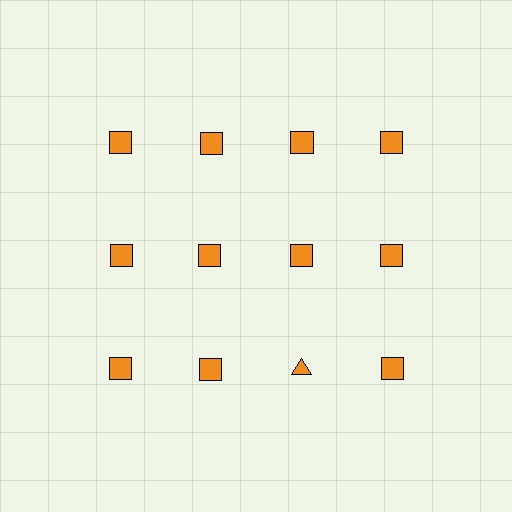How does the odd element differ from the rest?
It has a different shape: triangle instead of square.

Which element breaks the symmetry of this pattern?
The orange triangle in the third row, center column breaks the symmetry. All other shapes are orange squares.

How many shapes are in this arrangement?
There are 12 shapes arranged in a grid pattern.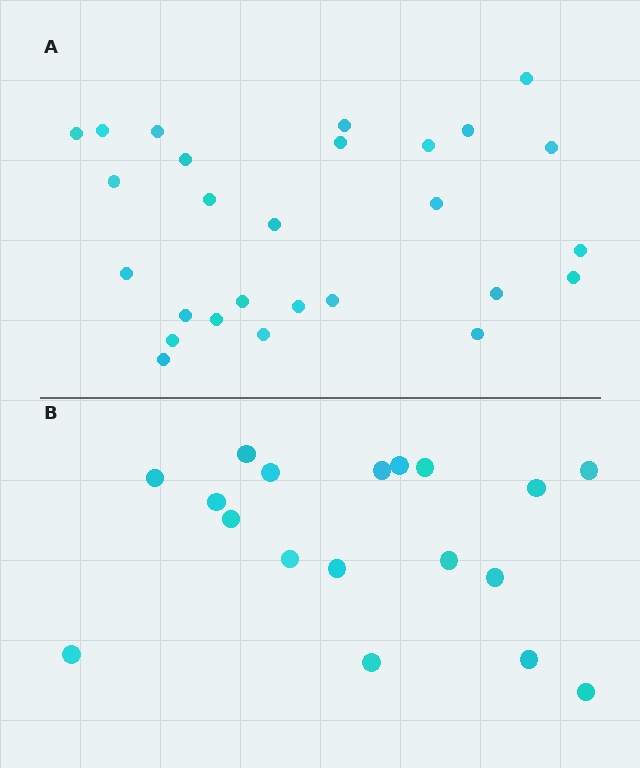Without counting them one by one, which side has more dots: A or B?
Region A (the top region) has more dots.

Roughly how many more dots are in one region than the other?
Region A has roughly 8 or so more dots than region B.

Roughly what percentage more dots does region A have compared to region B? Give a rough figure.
About 50% more.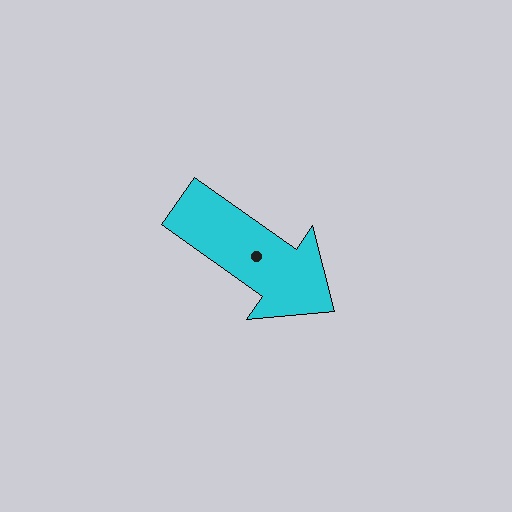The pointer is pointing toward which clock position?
Roughly 4 o'clock.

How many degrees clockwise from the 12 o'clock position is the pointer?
Approximately 125 degrees.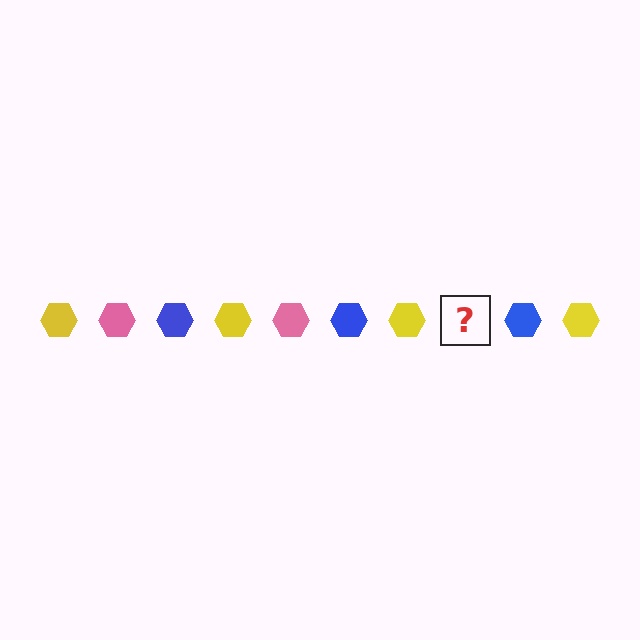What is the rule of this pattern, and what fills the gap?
The rule is that the pattern cycles through yellow, pink, blue hexagons. The gap should be filled with a pink hexagon.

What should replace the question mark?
The question mark should be replaced with a pink hexagon.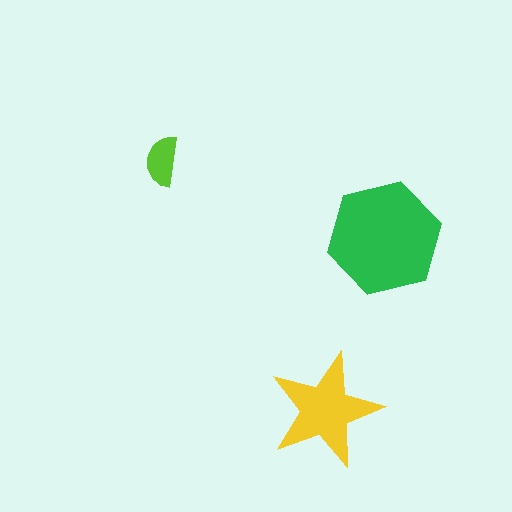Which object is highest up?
The lime semicircle is topmost.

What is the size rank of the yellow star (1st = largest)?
2nd.